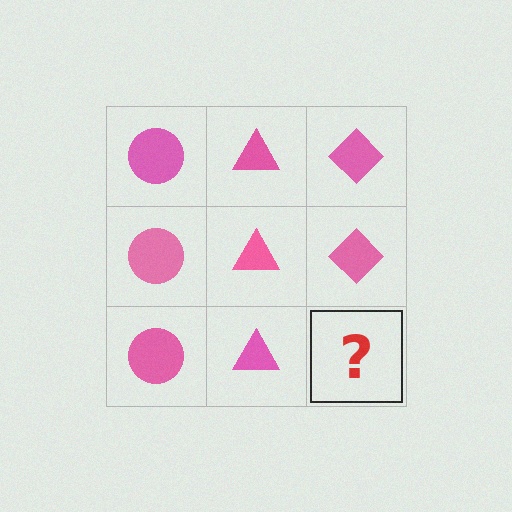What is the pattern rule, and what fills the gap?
The rule is that each column has a consistent shape. The gap should be filled with a pink diamond.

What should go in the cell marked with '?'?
The missing cell should contain a pink diamond.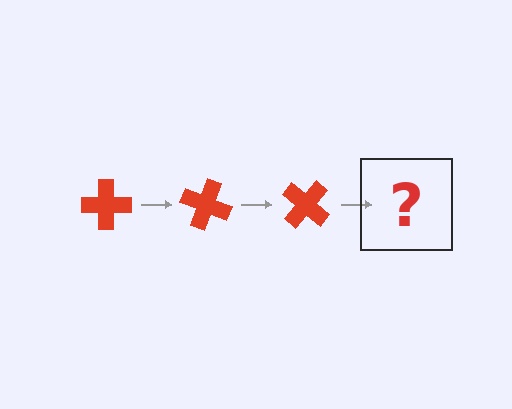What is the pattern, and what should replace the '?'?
The pattern is that the cross rotates 20 degrees each step. The '?' should be a red cross rotated 60 degrees.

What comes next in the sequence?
The next element should be a red cross rotated 60 degrees.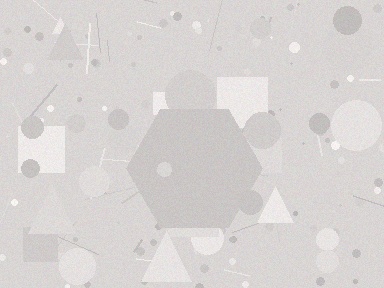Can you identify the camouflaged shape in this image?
The camouflaged shape is a hexagon.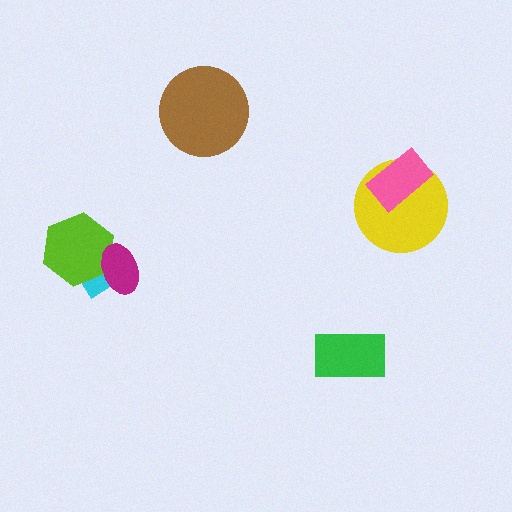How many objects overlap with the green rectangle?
0 objects overlap with the green rectangle.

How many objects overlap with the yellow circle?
1 object overlaps with the yellow circle.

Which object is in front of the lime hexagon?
The magenta ellipse is in front of the lime hexagon.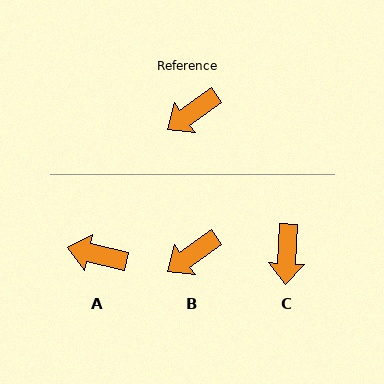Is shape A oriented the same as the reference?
No, it is off by about 48 degrees.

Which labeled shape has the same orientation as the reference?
B.